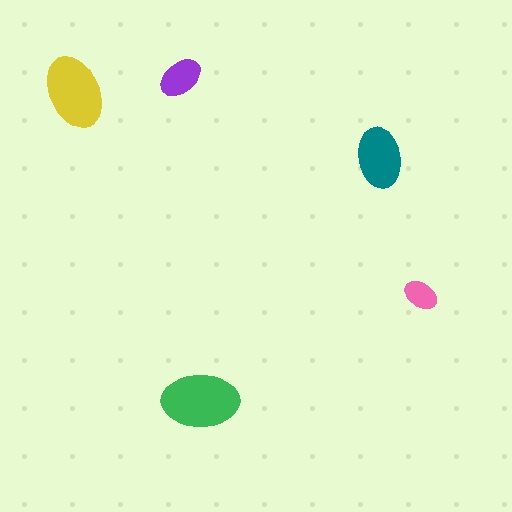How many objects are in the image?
There are 5 objects in the image.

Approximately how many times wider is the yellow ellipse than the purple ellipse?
About 1.5 times wider.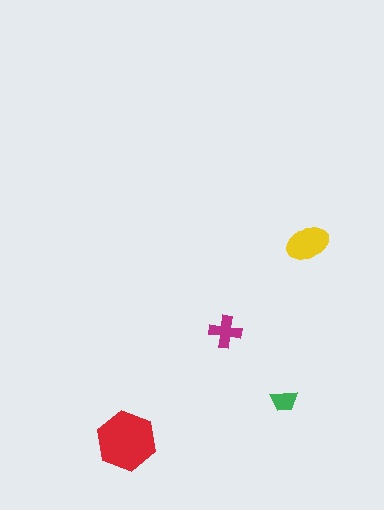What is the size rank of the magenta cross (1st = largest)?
3rd.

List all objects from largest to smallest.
The red hexagon, the yellow ellipse, the magenta cross, the green trapezoid.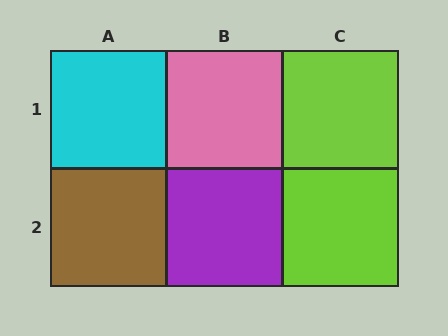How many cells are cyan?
1 cell is cyan.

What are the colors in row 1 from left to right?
Cyan, pink, lime.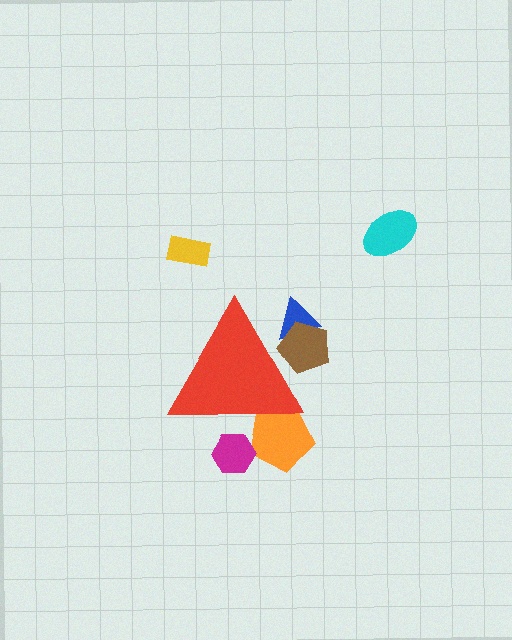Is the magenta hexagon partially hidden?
Yes, the magenta hexagon is partially hidden behind the red triangle.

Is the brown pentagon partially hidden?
Yes, the brown pentagon is partially hidden behind the red triangle.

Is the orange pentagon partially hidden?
Yes, the orange pentagon is partially hidden behind the red triangle.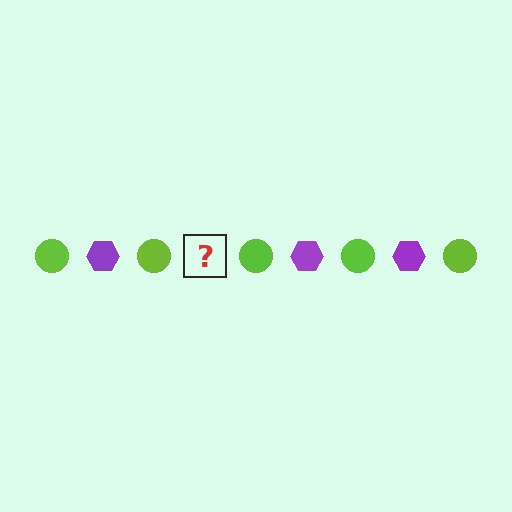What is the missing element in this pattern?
The missing element is a purple hexagon.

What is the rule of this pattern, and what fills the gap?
The rule is that the pattern alternates between lime circle and purple hexagon. The gap should be filled with a purple hexagon.